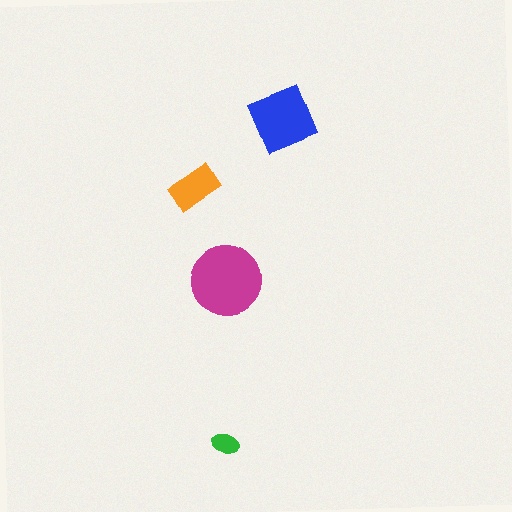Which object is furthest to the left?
The orange rectangle is leftmost.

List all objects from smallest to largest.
The green ellipse, the orange rectangle, the blue square, the magenta circle.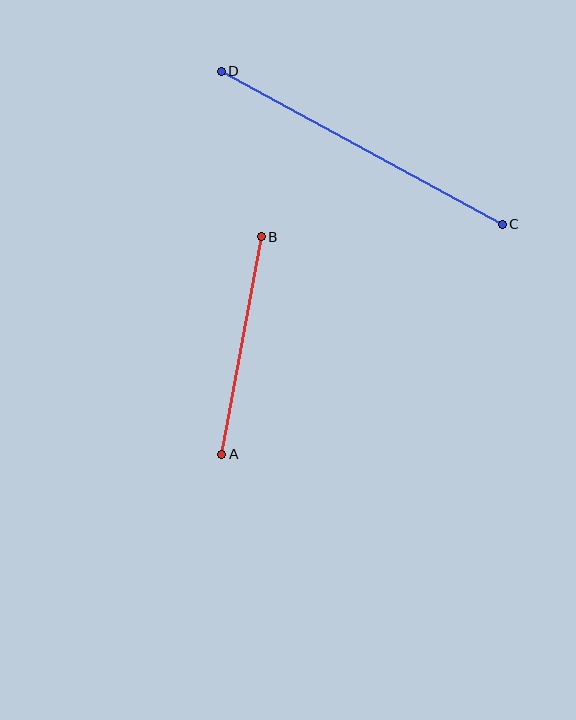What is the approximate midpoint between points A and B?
The midpoint is at approximately (241, 345) pixels.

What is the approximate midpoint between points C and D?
The midpoint is at approximately (362, 148) pixels.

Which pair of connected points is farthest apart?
Points C and D are farthest apart.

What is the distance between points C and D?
The distance is approximately 320 pixels.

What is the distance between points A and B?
The distance is approximately 221 pixels.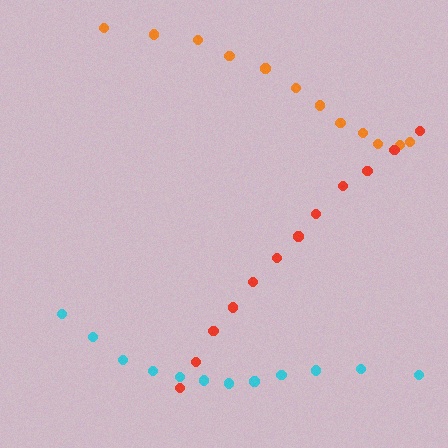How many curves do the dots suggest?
There are 3 distinct paths.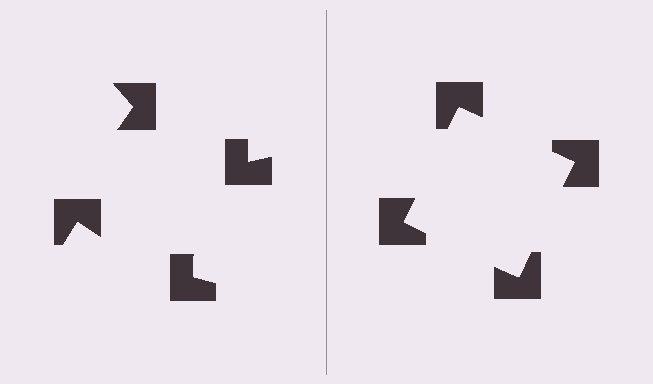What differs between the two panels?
The notched squares are positioned identically on both sides; only the wedge orientations differ. On the right they align to a square; on the left they are misaligned.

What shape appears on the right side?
An illusory square.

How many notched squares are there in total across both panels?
8 — 4 on each side.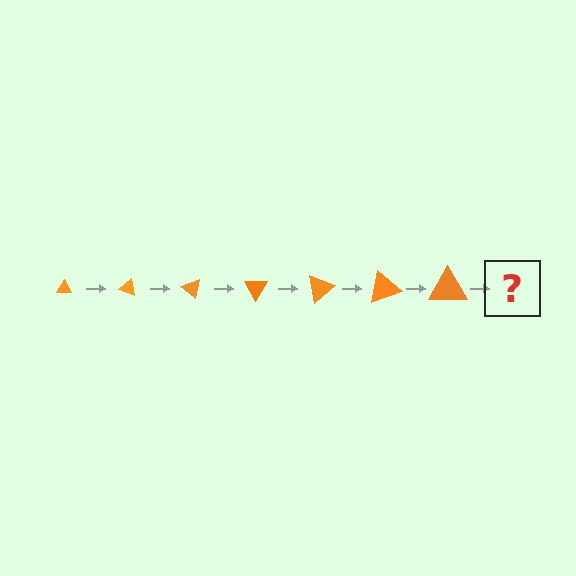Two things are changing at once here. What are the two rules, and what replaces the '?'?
The two rules are that the triangle grows larger each step and it rotates 20 degrees each step. The '?' should be a triangle, larger than the previous one and rotated 140 degrees from the start.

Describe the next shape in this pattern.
It should be a triangle, larger than the previous one and rotated 140 degrees from the start.